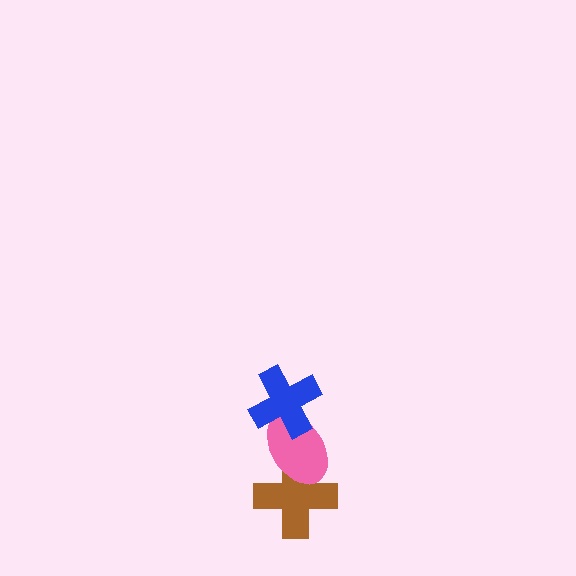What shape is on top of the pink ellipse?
The blue cross is on top of the pink ellipse.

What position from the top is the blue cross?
The blue cross is 1st from the top.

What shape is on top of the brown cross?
The pink ellipse is on top of the brown cross.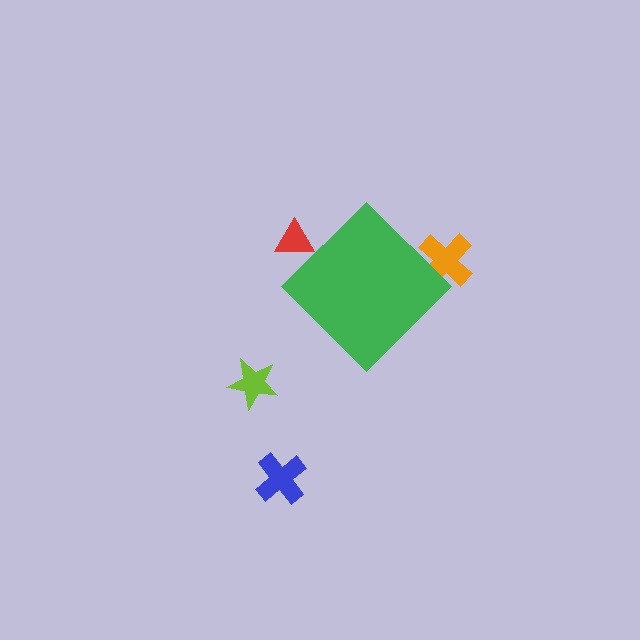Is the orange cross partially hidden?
Yes, the orange cross is partially hidden behind the green diamond.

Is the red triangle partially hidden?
Yes, the red triangle is partially hidden behind the green diamond.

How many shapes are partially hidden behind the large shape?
2 shapes are partially hidden.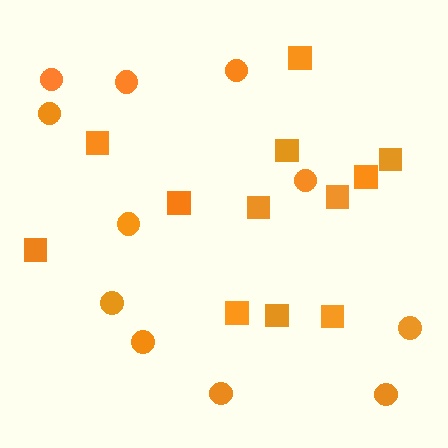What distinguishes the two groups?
There are 2 groups: one group of squares (12) and one group of circles (11).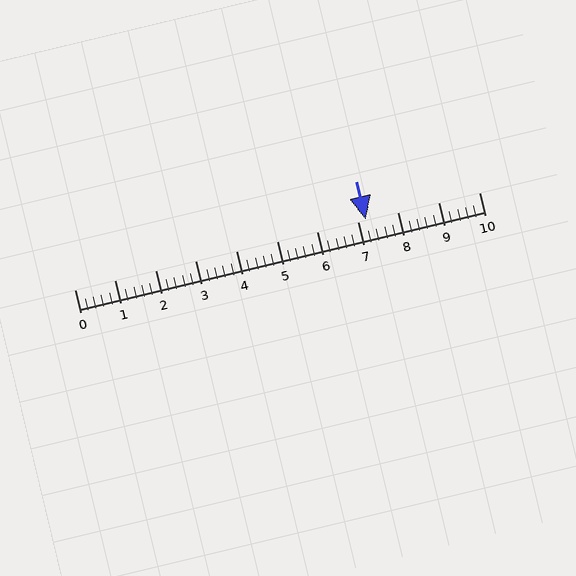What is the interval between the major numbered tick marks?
The major tick marks are spaced 1 units apart.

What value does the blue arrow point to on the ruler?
The blue arrow points to approximately 7.2.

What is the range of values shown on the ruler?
The ruler shows values from 0 to 10.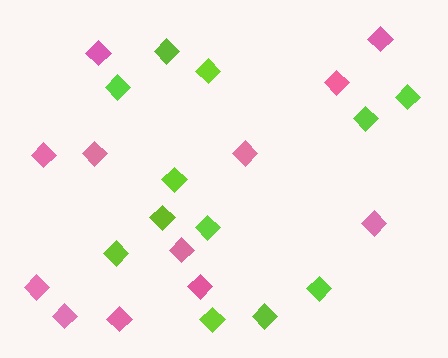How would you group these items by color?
There are 2 groups: one group of pink diamonds (12) and one group of lime diamonds (12).